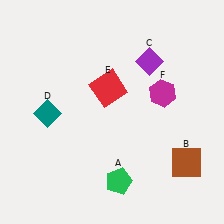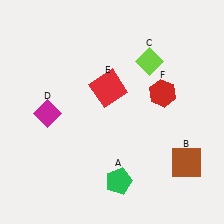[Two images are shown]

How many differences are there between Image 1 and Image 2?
There are 3 differences between the two images.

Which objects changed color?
C changed from purple to lime. D changed from teal to magenta. F changed from magenta to red.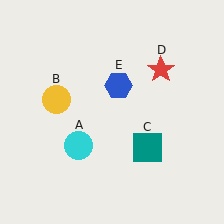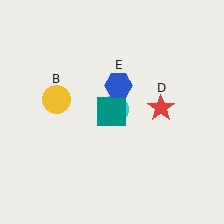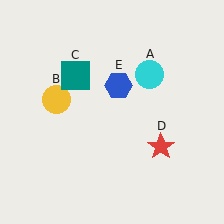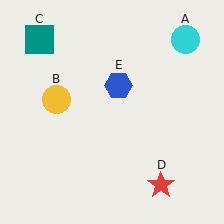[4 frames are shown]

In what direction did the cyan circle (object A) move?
The cyan circle (object A) moved up and to the right.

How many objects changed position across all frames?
3 objects changed position: cyan circle (object A), teal square (object C), red star (object D).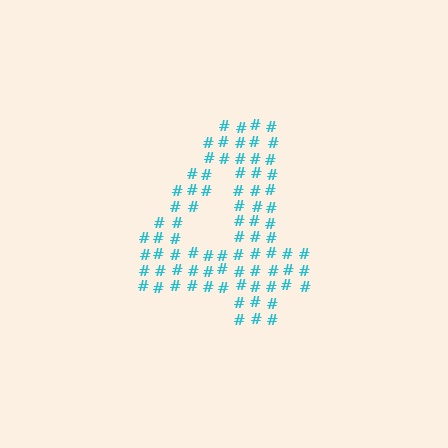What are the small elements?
The small elements are hash symbols.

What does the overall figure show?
The overall figure shows the digit 4.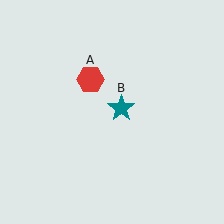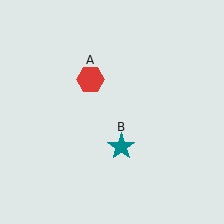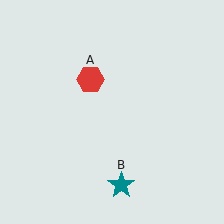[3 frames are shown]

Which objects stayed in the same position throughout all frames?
Red hexagon (object A) remained stationary.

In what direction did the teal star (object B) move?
The teal star (object B) moved down.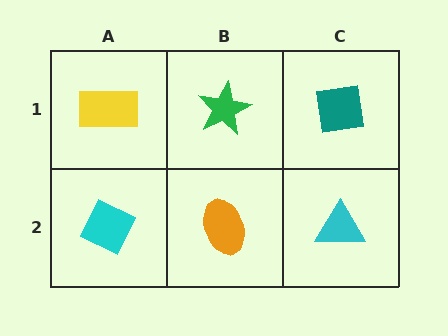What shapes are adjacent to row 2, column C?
A teal square (row 1, column C), an orange ellipse (row 2, column B).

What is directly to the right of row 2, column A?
An orange ellipse.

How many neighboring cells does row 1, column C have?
2.